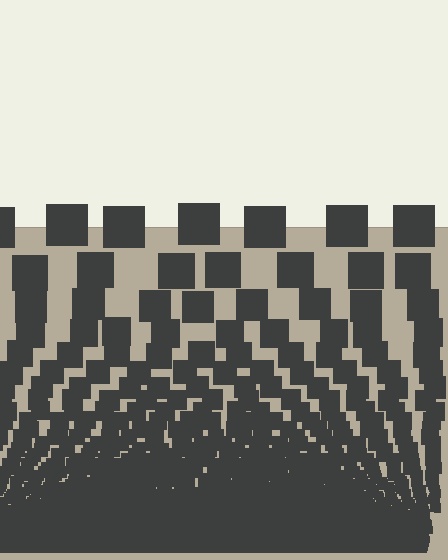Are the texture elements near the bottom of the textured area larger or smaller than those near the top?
Smaller. The gradient is inverted — elements near the bottom are smaller and denser.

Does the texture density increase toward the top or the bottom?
Density increases toward the bottom.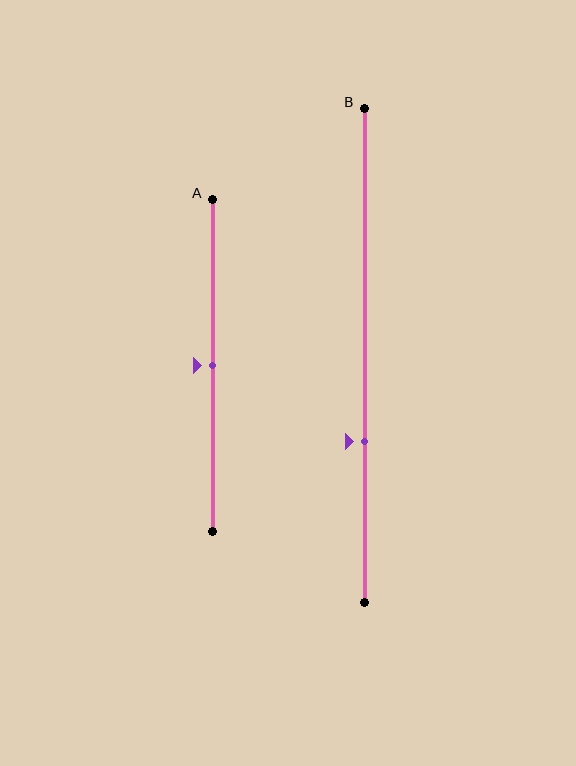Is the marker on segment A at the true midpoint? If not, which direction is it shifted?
Yes, the marker on segment A is at the true midpoint.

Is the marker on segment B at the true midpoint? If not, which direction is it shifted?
No, the marker on segment B is shifted downward by about 17% of the segment length.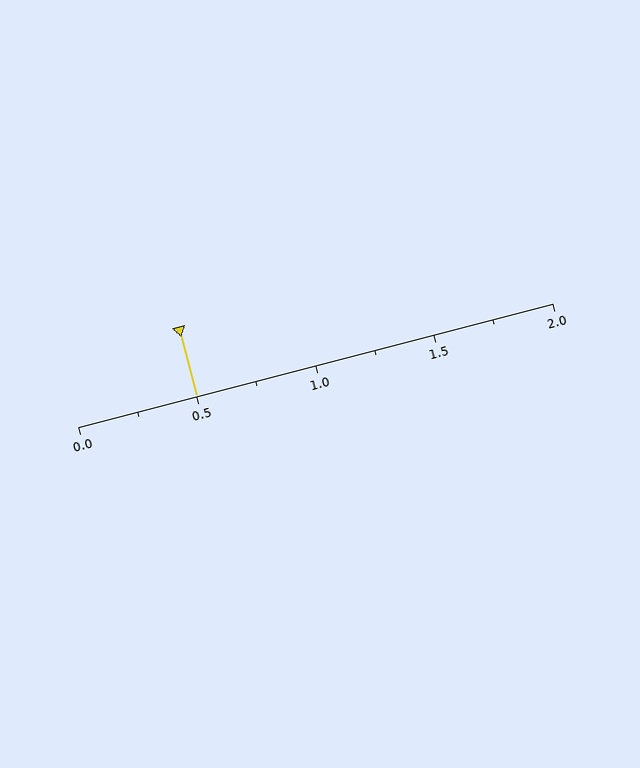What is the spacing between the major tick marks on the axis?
The major ticks are spaced 0.5 apart.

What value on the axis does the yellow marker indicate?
The marker indicates approximately 0.5.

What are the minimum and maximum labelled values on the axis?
The axis runs from 0.0 to 2.0.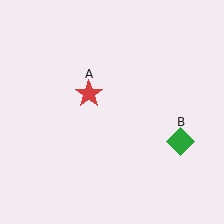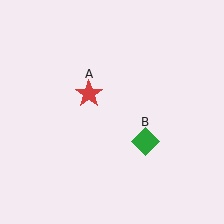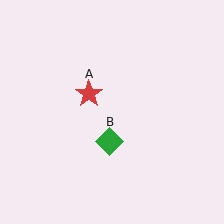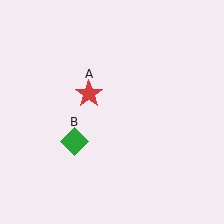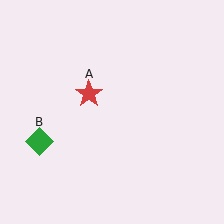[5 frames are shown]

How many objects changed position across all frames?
1 object changed position: green diamond (object B).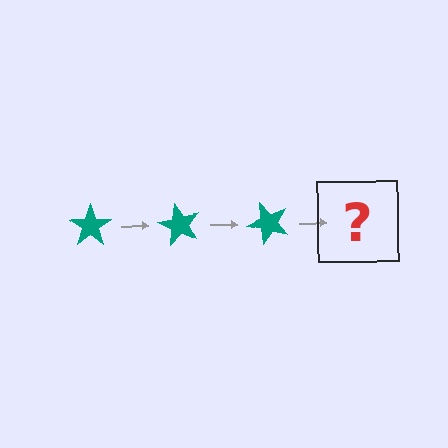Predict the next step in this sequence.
The next step is a teal star rotated 180 degrees.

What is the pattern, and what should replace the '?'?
The pattern is that the star rotates 60 degrees each step. The '?' should be a teal star rotated 180 degrees.